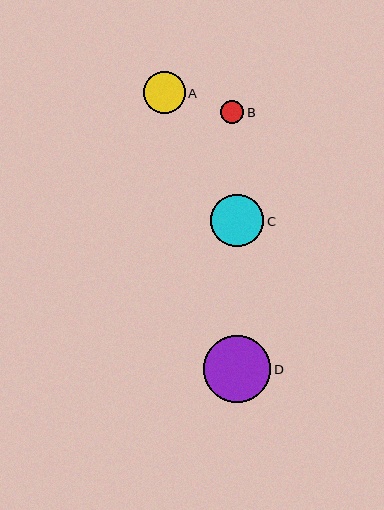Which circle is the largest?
Circle D is the largest with a size of approximately 67 pixels.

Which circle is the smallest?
Circle B is the smallest with a size of approximately 23 pixels.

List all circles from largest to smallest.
From largest to smallest: D, C, A, B.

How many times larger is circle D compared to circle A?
Circle D is approximately 1.6 times the size of circle A.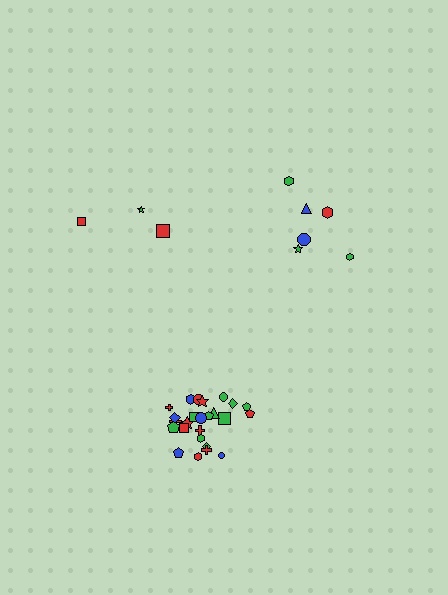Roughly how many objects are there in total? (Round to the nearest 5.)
Roughly 35 objects in total.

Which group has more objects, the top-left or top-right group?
The top-right group.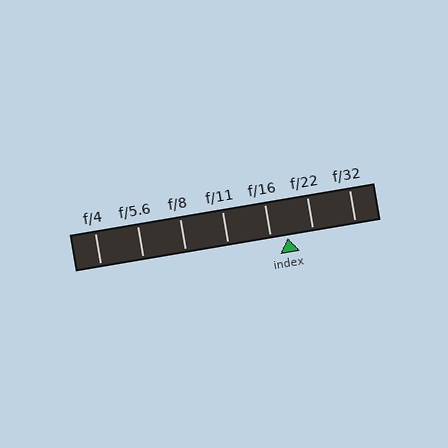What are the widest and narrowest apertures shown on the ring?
The widest aperture shown is f/4 and the narrowest is f/32.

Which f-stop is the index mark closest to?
The index mark is closest to f/16.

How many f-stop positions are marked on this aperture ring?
There are 7 f-stop positions marked.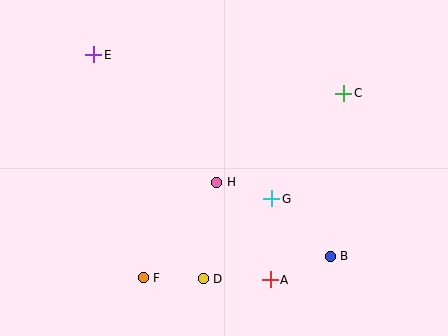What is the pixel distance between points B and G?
The distance between B and G is 82 pixels.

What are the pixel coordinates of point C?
Point C is at (344, 93).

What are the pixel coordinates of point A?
Point A is at (270, 280).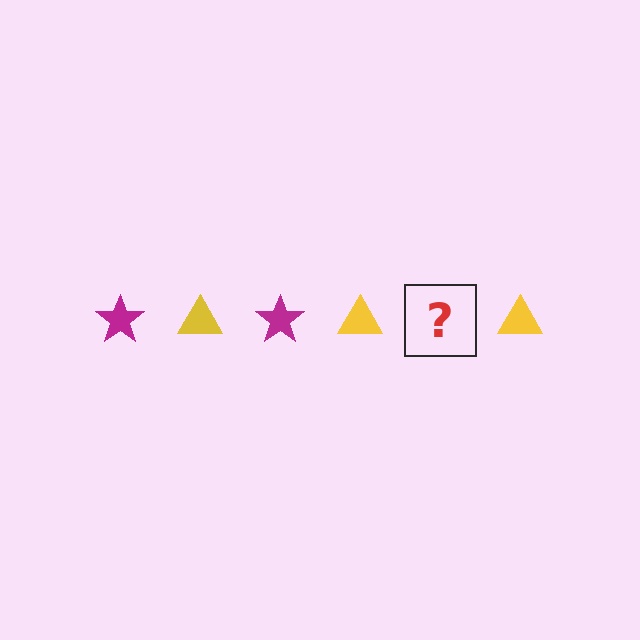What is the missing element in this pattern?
The missing element is a magenta star.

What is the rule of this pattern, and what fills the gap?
The rule is that the pattern alternates between magenta star and yellow triangle. The gap should be filled with a magenta star.